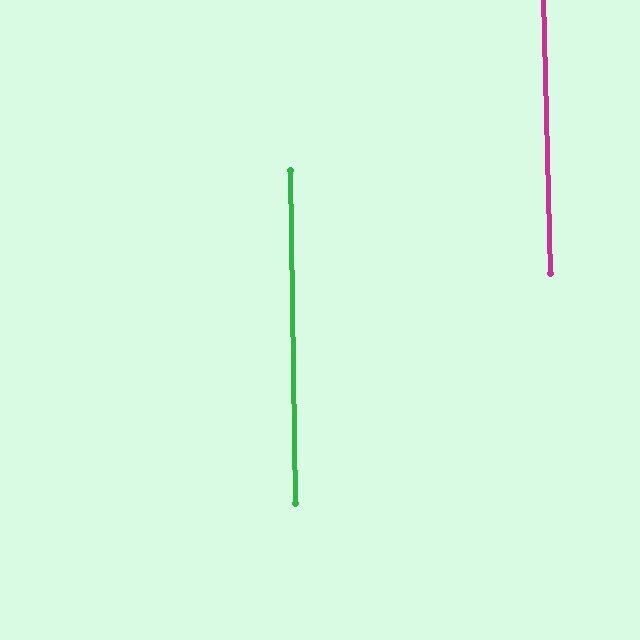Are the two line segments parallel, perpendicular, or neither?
Parallel — their directions differ by only 0.7°.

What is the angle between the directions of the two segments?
Approximately 1 degree.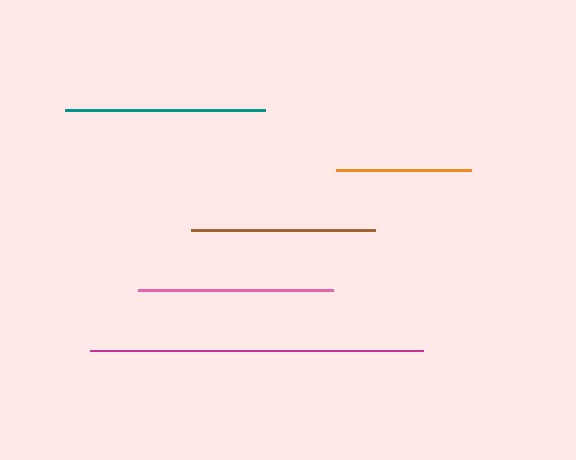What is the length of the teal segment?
The teal segment is approximately 200 pixels long.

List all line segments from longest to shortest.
From longest to shortest: magenta, teal, pink, brown, orange.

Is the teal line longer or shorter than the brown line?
The teal line is longer than the brown line.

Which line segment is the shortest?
The orange line is the shortest at approximately 135 pixels.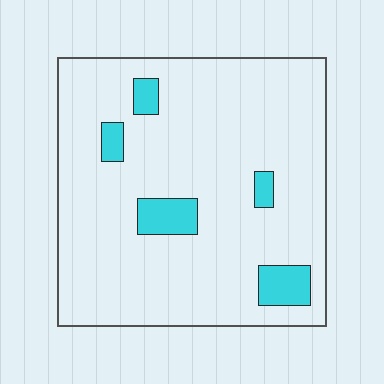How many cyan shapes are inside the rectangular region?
5.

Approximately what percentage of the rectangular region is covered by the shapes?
Approximately 10%.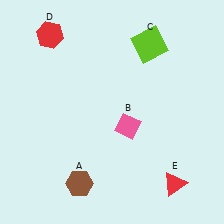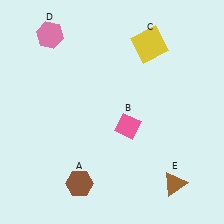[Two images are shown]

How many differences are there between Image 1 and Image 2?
There are 3 differences between the two images.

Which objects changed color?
C changed from lime to yellow. D changed from red to pink. E changed from red to brown.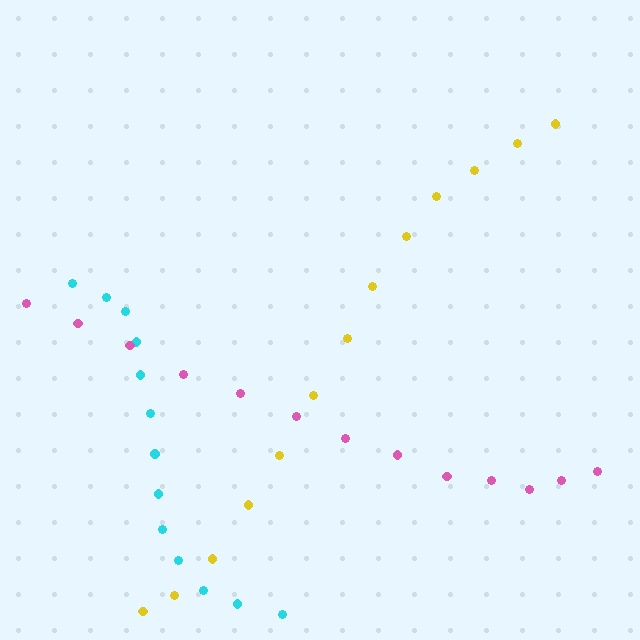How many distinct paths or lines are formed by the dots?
There are 3 distinct paths.